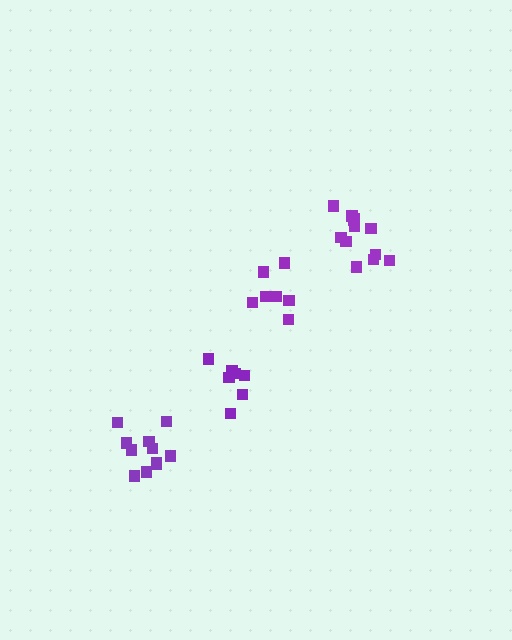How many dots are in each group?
Group 1: 7 dots, Group 2: 8 dots, Group 3: 12 dots, Group 4: 11 dots (38 total).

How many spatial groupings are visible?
There are 4 spatial groupings.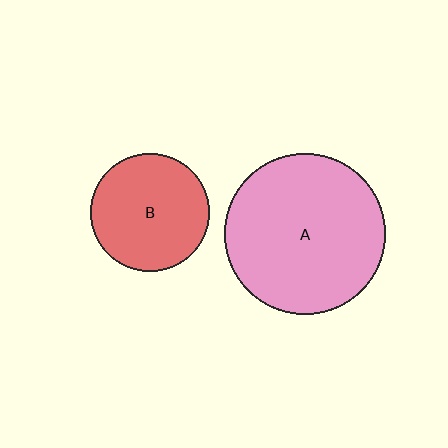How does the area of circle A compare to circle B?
Approximately 1.8 times.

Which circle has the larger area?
Circle A (pink).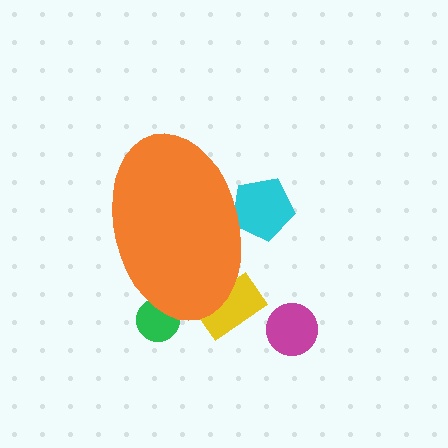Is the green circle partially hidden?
Yes, the green circle is partially hidden behind the orange ellipse.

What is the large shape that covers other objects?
An orange ellipse.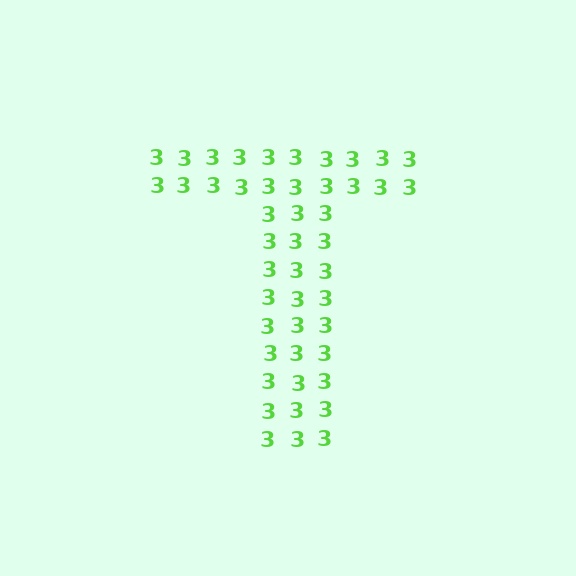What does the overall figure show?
The overall figure shows the letter T.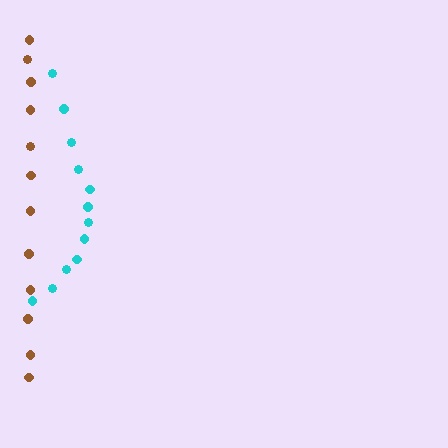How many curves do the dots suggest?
There are 2 distinct paths.